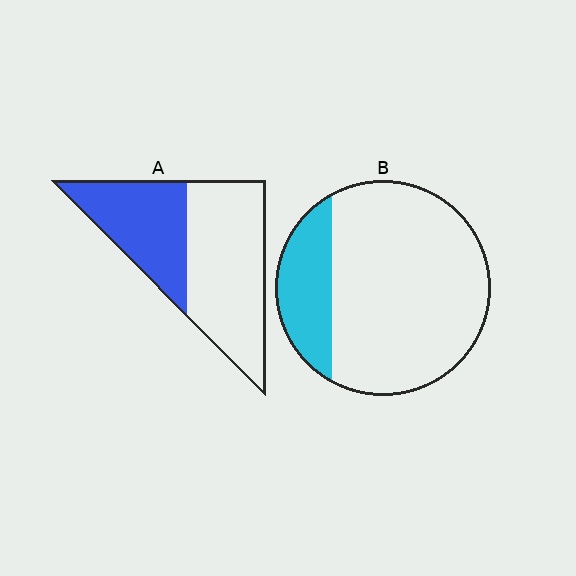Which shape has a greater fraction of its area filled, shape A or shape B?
Shape A.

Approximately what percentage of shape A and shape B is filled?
A is approximately 40% and B is approximately 20%.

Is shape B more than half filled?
No.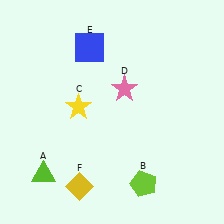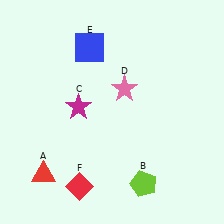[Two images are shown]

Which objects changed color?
A changed from lime to red. C changed from yellow to magenta. F changed from yellow to red.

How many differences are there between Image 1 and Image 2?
There are 3 differences between the two images.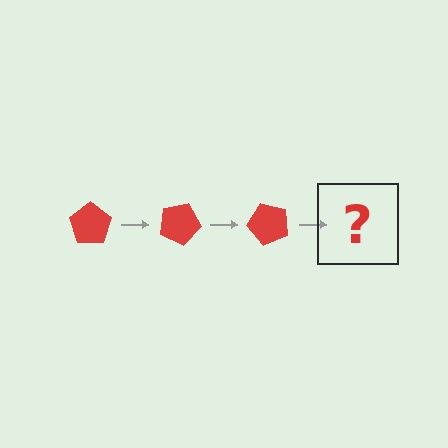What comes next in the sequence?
The next element should be a red pentagon rotated 75 degrees.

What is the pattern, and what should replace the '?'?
The pattern is that the pentagon rotates 25 degrees each step. The '?' should be a red pentagon rotated 75 degrees.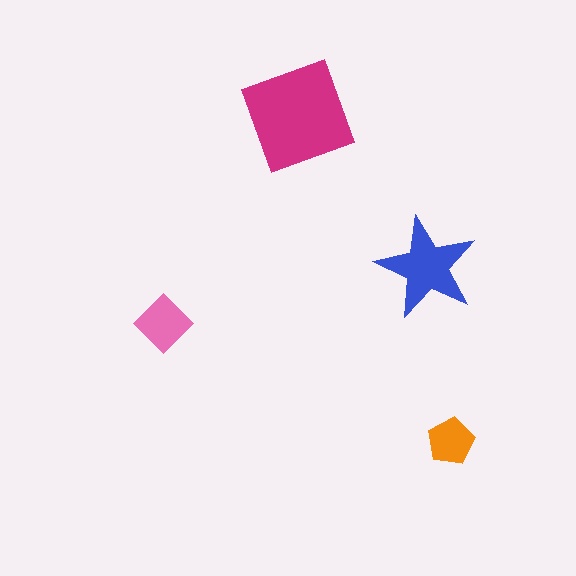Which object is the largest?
The magenta square.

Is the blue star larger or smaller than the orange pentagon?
Larger.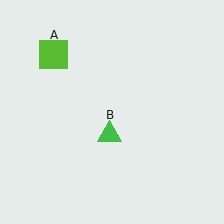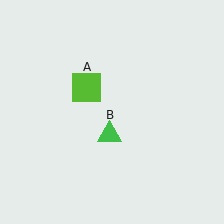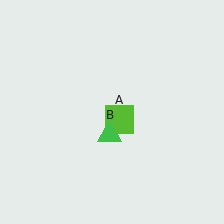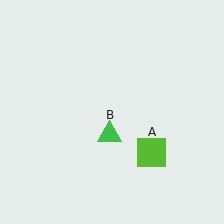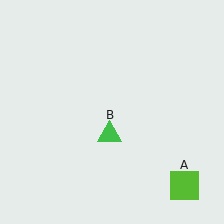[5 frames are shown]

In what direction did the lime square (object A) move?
The lime square (object A) moved down and to the right.